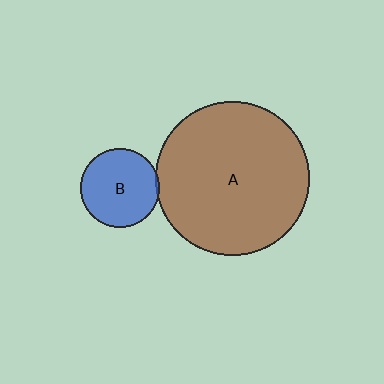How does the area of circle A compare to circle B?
Approximately 3.8 times.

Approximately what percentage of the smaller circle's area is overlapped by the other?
Approximately 5%.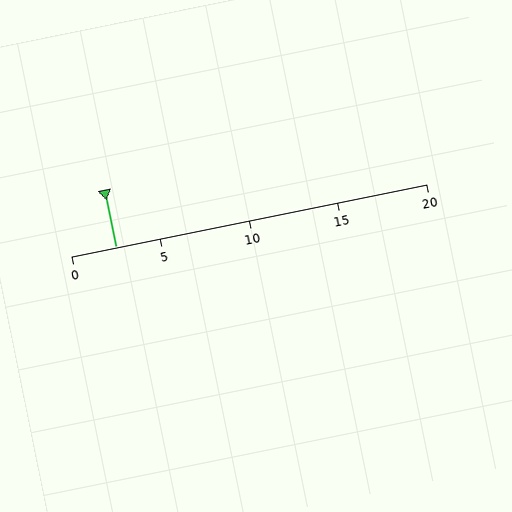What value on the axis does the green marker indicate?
The marker indicates approximately 2.5.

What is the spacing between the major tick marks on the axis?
The major ticks are spaced 5 apart.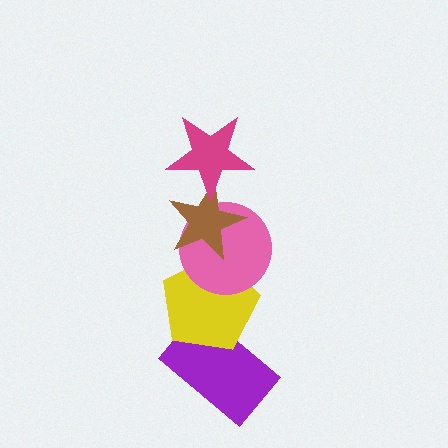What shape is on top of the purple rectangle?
The yellow pentagon is on top of the purple rectangle.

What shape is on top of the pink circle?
The brown star is on top of the pink circle.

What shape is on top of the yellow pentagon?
The pink circle is on top of the yellow pentagon.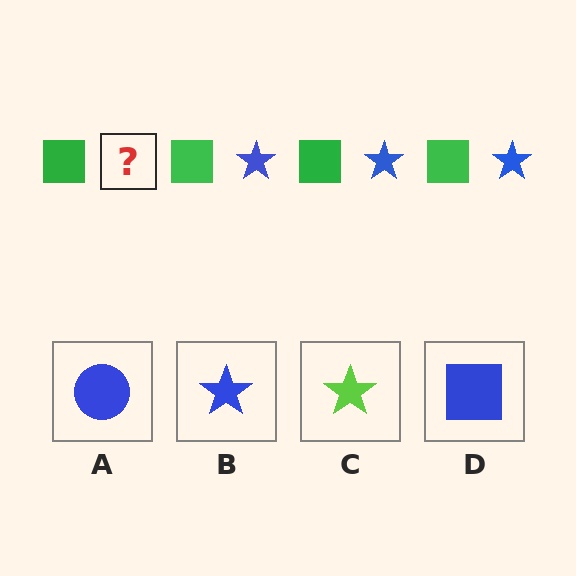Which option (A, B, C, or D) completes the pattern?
B.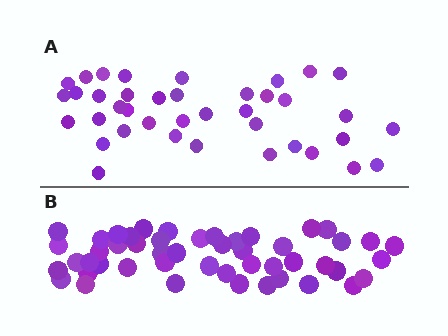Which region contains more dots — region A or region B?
Region B (the bottom region) has more dots.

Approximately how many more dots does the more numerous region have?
Region B has roughly 10 or so more dots than region A.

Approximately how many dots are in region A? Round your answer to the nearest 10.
About 40 dots. (The exact count is 39, which rounds to 40.)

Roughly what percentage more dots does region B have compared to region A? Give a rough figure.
About 25% more.